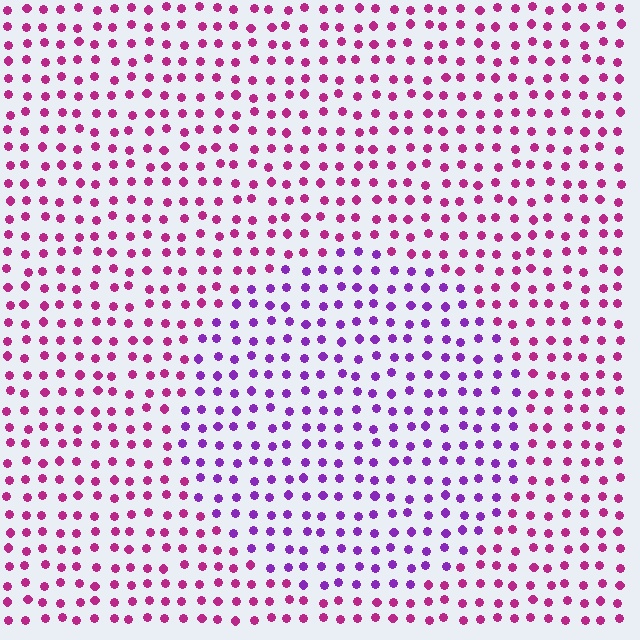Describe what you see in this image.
The image is filled with small magenta elements in a uniform arrangement. A circle-shaped region is visible where the elements are tinted to a slightly different hue, forming a subtle color boundary.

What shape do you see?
I see a circle.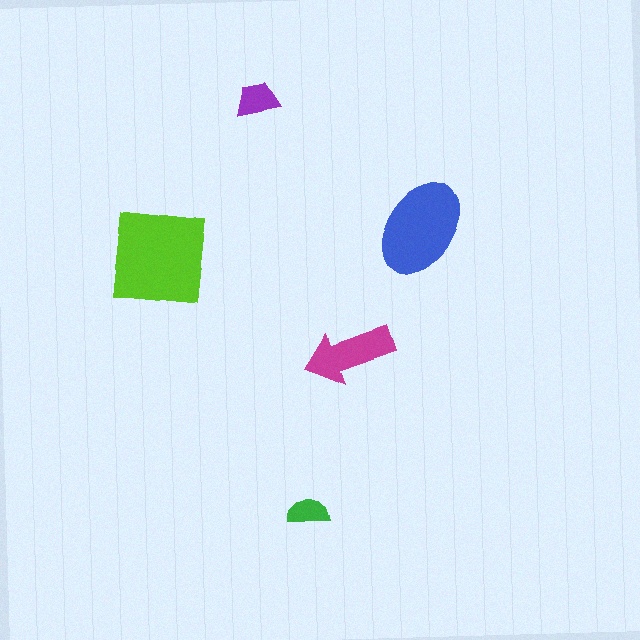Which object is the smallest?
The green semicircle.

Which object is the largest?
The lime square.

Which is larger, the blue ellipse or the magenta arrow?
The blue ellipse.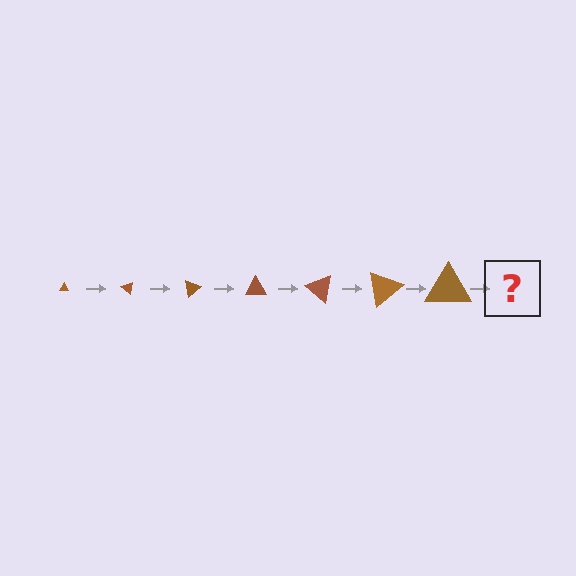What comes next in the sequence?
The next element should be a triangle, larger than the previous one and rotated 280 degrees from the start.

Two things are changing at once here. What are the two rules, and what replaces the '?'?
The two rules are that the triangle grows larger each step and it rotates 40 degrees each step. The '?' should be a triangle, larger than the previous one and rotated 280 degrees from the start.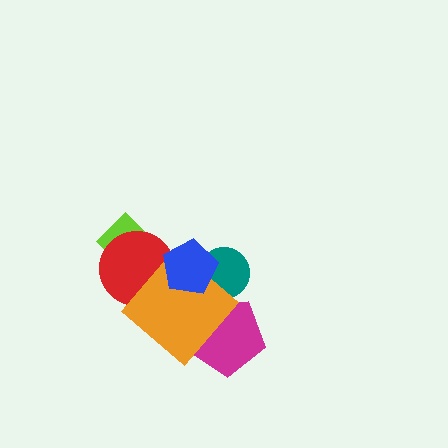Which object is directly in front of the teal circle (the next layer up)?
The orange diamond is directly in front of the teal circle.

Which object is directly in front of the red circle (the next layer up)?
The orange diamond is directly in front of the red circle.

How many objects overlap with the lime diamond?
1 object overlaps with the lime diamond.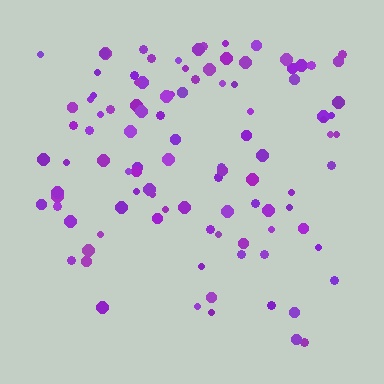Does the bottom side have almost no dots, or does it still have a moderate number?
Still a moderate number, just noticeably fewer than the top.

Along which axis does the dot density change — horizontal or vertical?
Vertical.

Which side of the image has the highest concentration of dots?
The top.